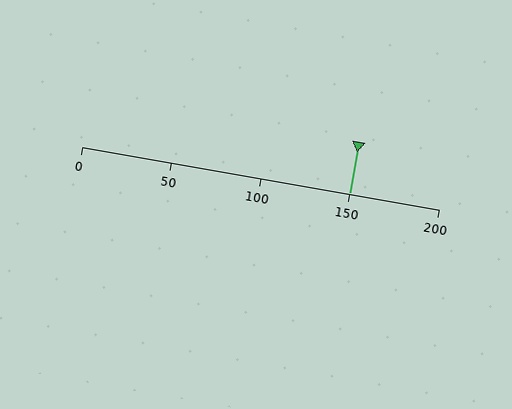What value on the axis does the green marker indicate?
The marker indicates approximately 150.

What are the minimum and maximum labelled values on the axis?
The axis runs from 0 to 200.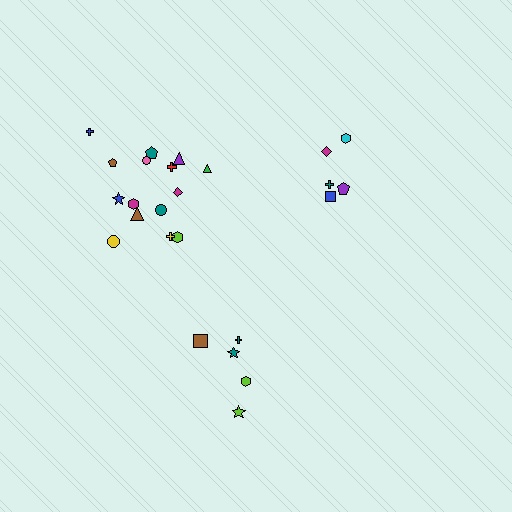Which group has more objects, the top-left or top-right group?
The top-left group.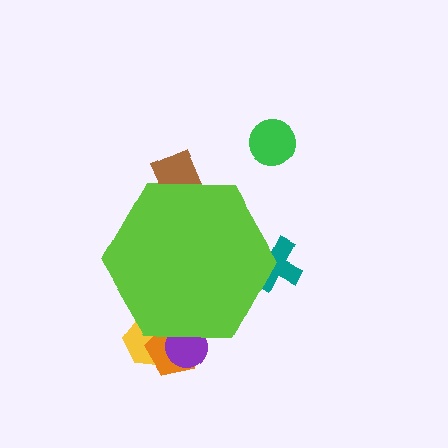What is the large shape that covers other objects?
A lime hexagon.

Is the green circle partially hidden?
No, the green circle is fully visible.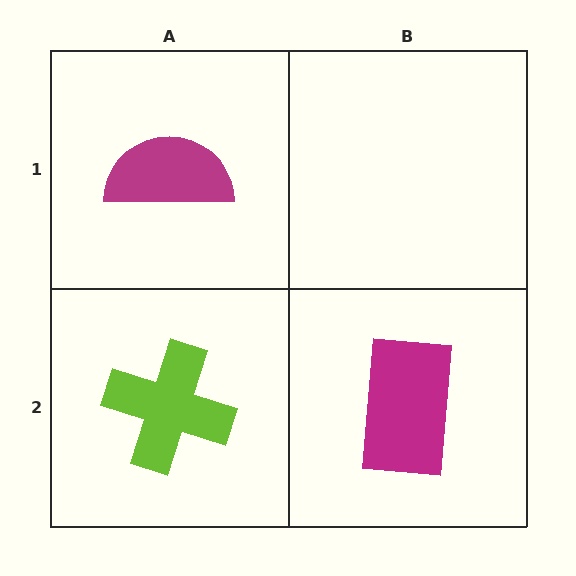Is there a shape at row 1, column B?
No, that cell is empty.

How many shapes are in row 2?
2 shapes.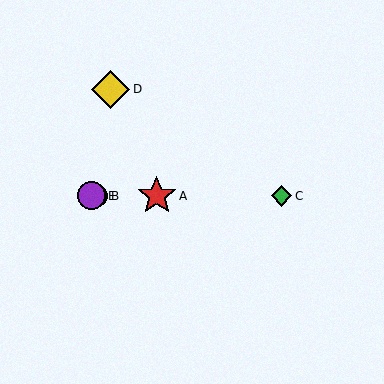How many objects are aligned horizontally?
4 objects (A, B, C, E) are aligned horizontally.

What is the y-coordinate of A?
Object A is at y≈196.